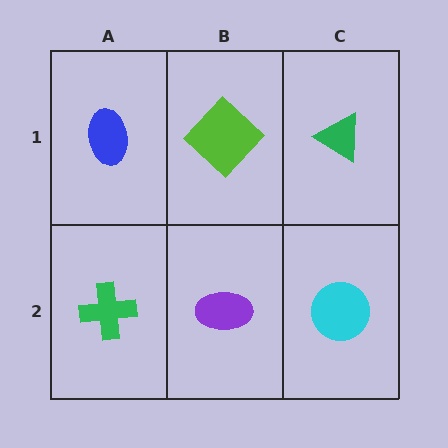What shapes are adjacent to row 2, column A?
A blue ellipse (row 1, column A), a purple ellipse (row 2, column B).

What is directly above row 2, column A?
A blue ellipse.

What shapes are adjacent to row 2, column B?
A lime diamond (row 1, column B), a green cross (row 2, column A), a cyan circle (row 2, column C).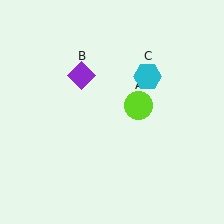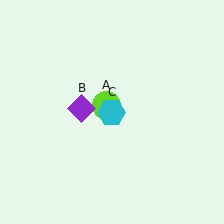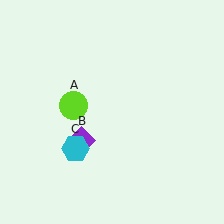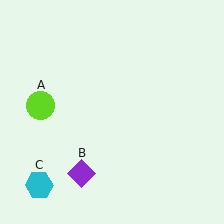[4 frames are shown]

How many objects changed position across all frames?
3 objects changed position: lime circle (object A), purple diamond (object B), cyan hexagon (object C).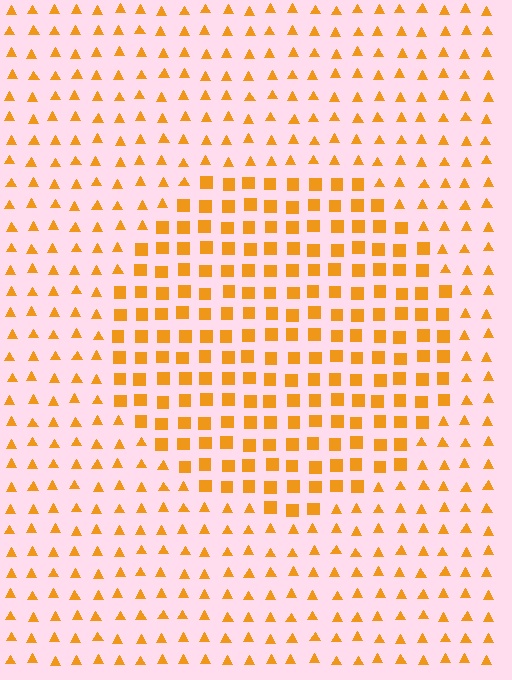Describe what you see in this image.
The image is filled with small orange elements arranged in a uniform grid. A circle-shaped region contains squares, while the surrounding area contains triangles. The boundary is defined purely by the change in element shape.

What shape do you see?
I see a circle.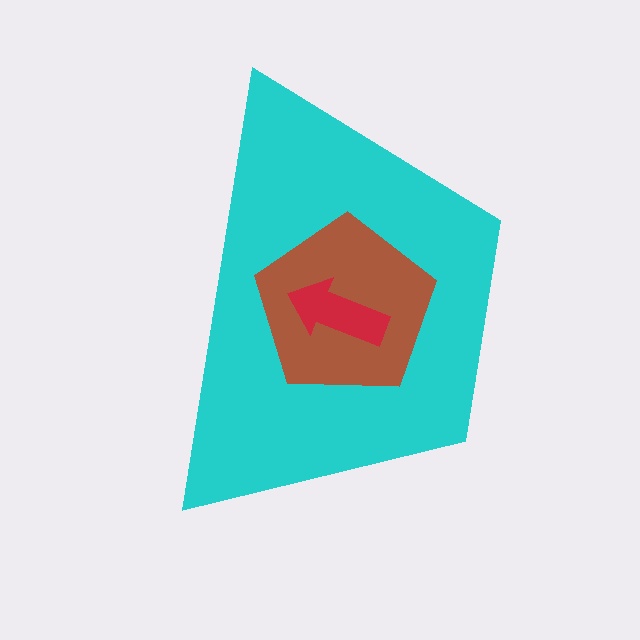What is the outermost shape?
The cyan trapezoid.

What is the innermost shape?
The red arrow.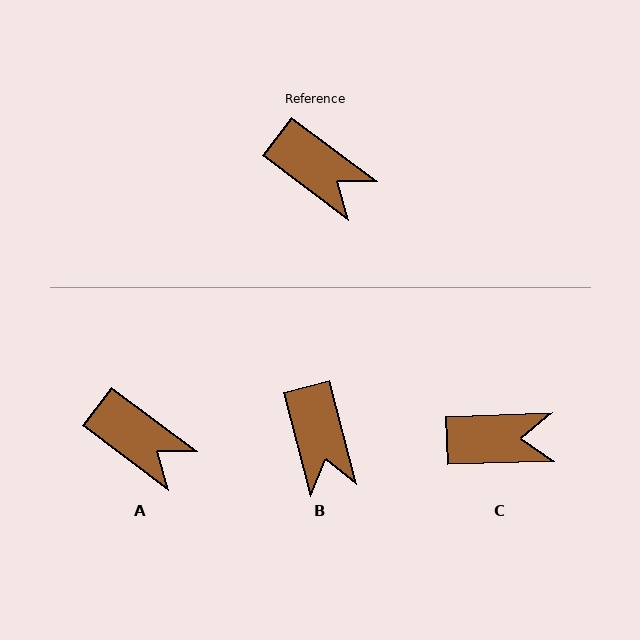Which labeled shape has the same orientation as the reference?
A.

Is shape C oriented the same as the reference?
No, it is off by about 39 degrees.